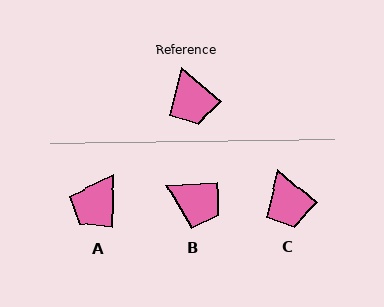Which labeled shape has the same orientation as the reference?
C.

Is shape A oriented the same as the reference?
No, it is off by about 51 degrees.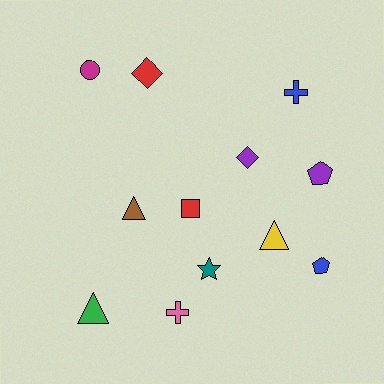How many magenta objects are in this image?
There is 1 magenta object.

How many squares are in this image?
There is 1 square.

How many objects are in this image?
There are 12 objects.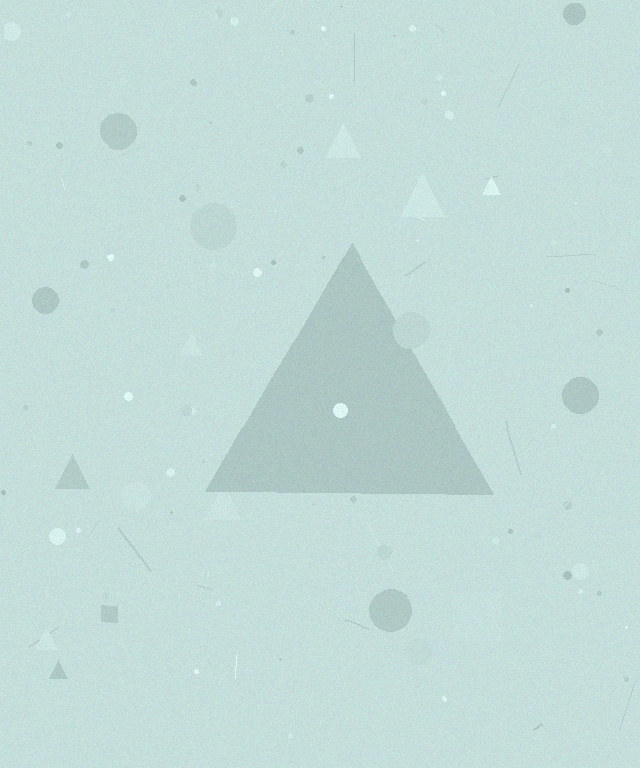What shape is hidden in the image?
A triangle is hidden in the image.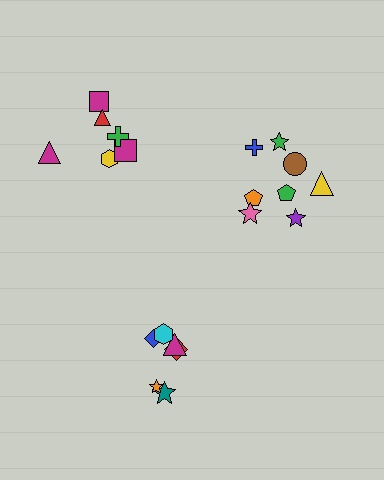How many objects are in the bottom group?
There are 6 objects.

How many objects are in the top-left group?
There are 6 objects.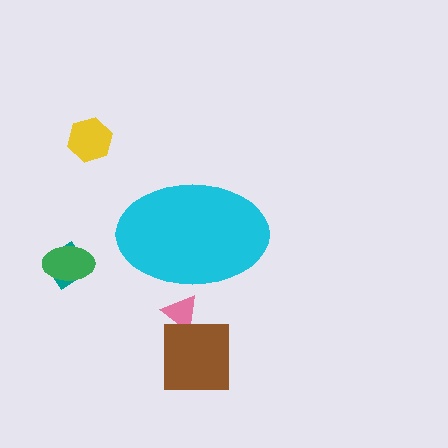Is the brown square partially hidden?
No, the brown square is fully visible.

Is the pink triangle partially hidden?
Yes, the pink triangle is partially hidden behind the cyan ellipse.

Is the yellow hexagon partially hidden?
No, the yellow hexagon is fully visible.